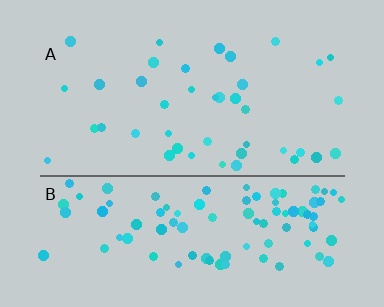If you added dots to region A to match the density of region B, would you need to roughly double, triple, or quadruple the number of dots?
Approximately double.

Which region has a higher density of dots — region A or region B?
B (the bottom).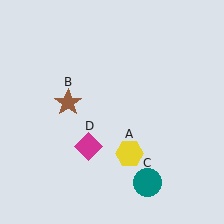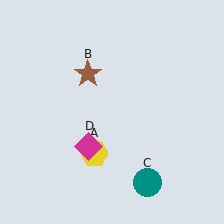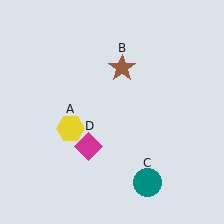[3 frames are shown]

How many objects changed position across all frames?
2 objects changed position: yellow hexagon (object A), brown star (object B).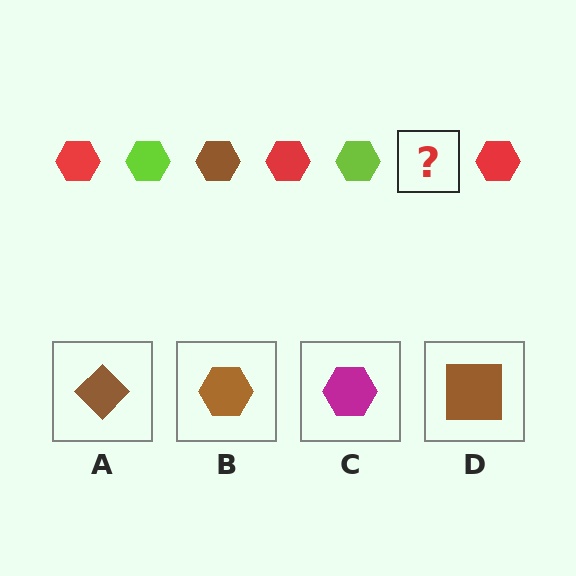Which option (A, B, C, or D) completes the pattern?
B.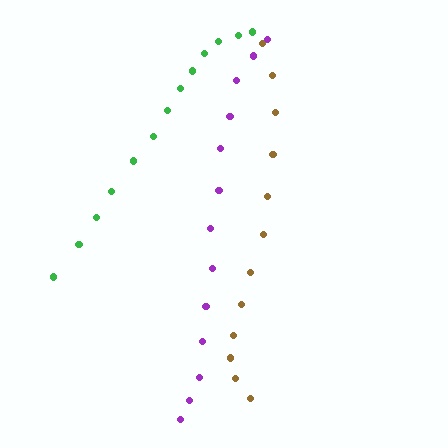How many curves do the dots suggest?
There are 3 distinct paths.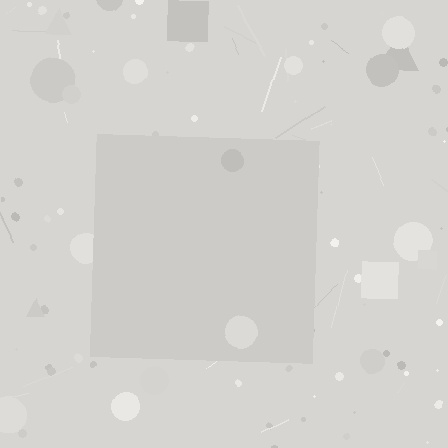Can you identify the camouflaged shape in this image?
The camouflaged shape is a square.